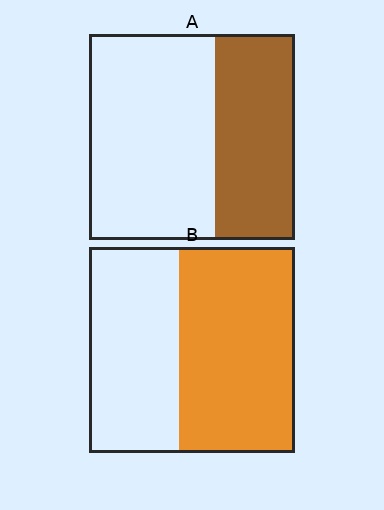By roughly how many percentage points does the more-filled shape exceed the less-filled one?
By roughly 15 percentage points (B over A).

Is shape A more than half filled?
No.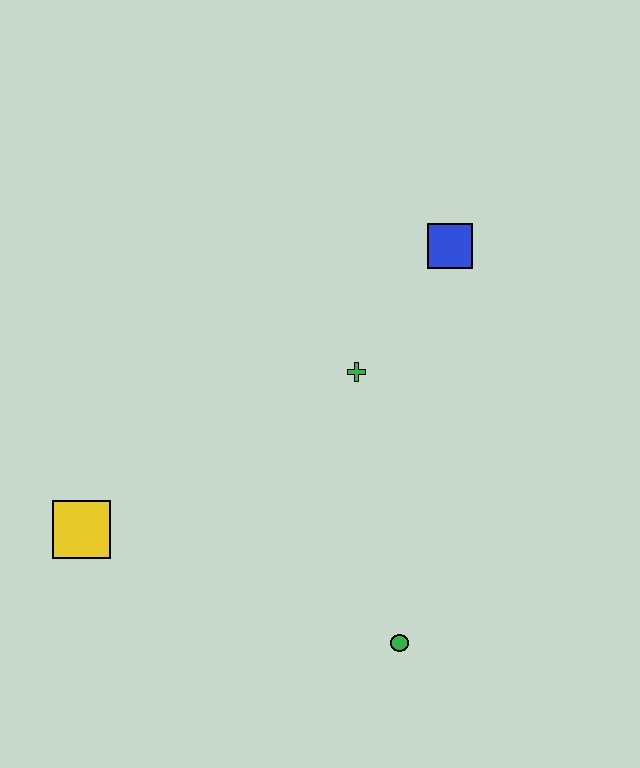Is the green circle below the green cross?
Yes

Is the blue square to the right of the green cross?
Yes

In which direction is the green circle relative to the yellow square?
The green circle is to the right of the yellow square.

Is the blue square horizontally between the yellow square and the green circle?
No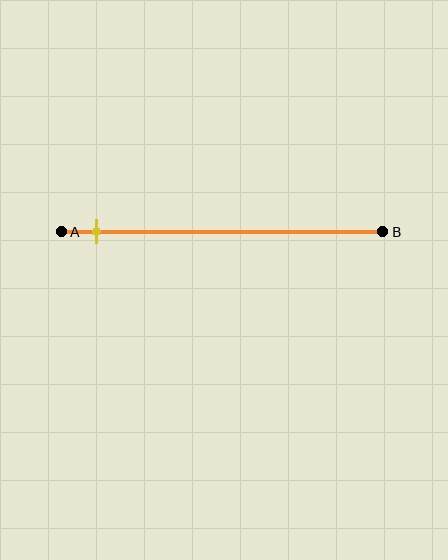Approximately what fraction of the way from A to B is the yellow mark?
The yellow mark is approximately 10% of the way from A to B.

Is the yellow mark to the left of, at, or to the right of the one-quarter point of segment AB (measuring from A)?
The yellow mark is to the left of the one-quarter point of segment AB.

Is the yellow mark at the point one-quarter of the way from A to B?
No, the mark is at about 10% from A, not at the 25% one-quarter point.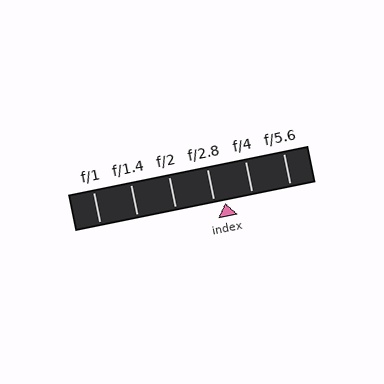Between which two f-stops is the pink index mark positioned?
The index mark is between f/2.8 and f/4.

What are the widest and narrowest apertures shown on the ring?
The widest aperture shown is f/1 and the narrowest is f/5.6.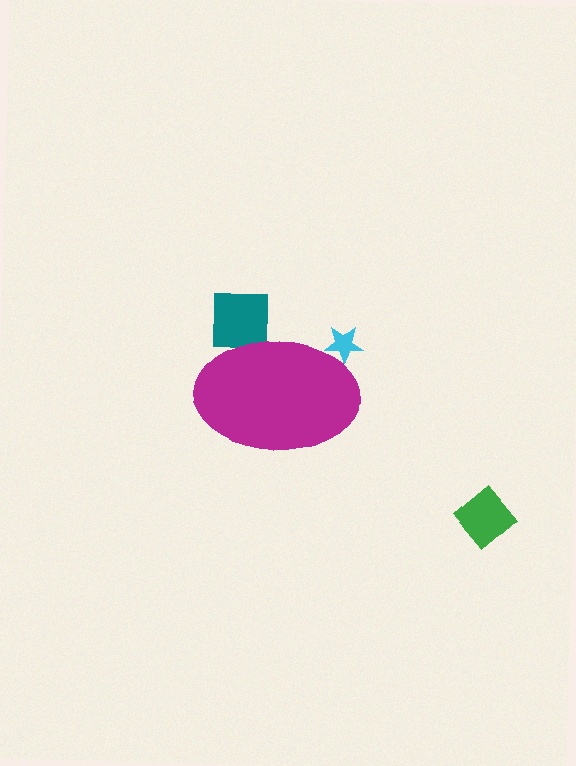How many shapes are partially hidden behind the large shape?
2 shapes are partially hidden.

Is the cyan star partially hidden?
Yes, the cyan star is partially hidden behind the magenta ellipse.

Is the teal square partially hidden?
Yes, the teal square is partially hidden behind the magenta ellipse.